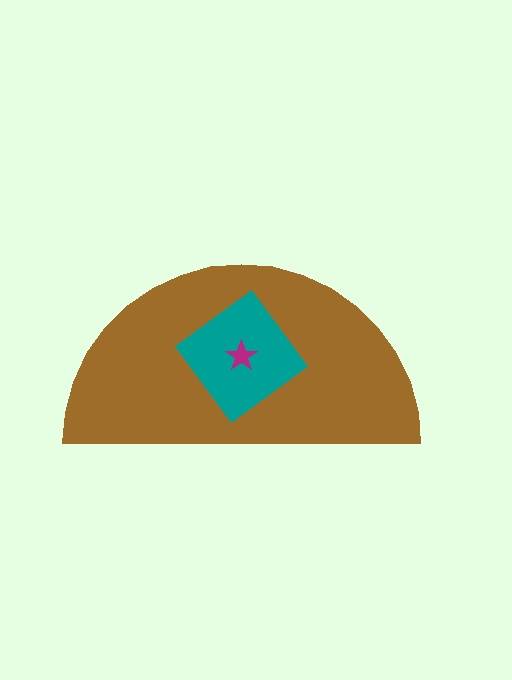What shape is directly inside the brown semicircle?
The teal diamond.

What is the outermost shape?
The brown semicircle.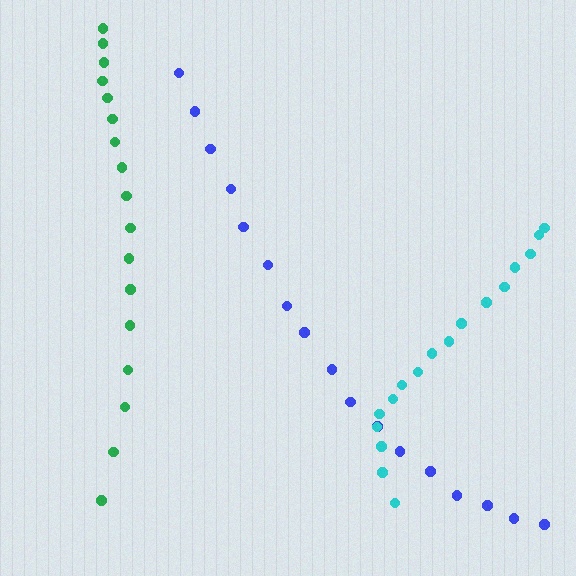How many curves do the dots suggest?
There are 3 distinct paths.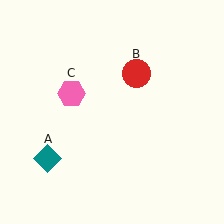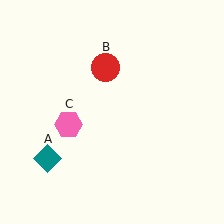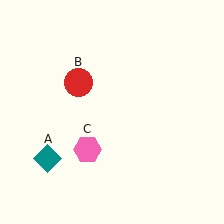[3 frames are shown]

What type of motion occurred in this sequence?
The red circle (object B), pink hexagon (object C) rotated counterclockwise around the center of the scene.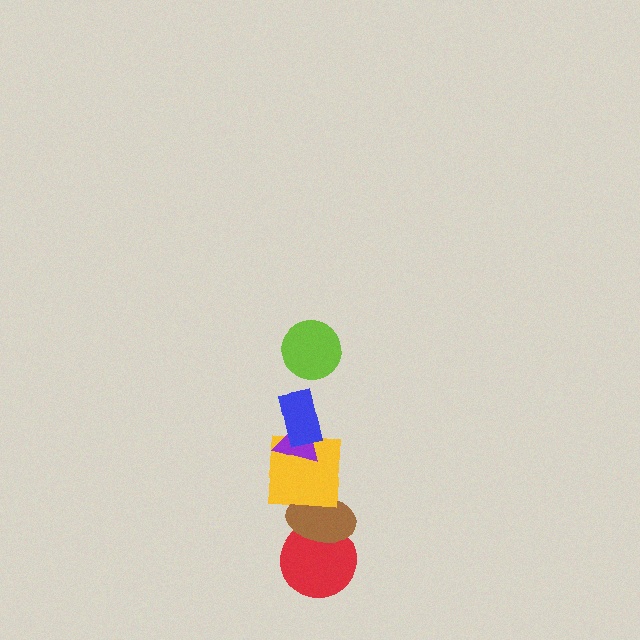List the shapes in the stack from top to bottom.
From top to bottom: the lime circle, the blue rectangle, the purple triangle, the yellow square, the brown ellipse, the red circle.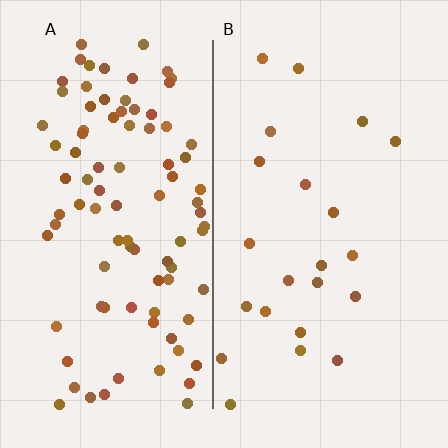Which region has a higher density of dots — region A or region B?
A (the left).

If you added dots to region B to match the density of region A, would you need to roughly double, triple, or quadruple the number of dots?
Approximately quadruple.